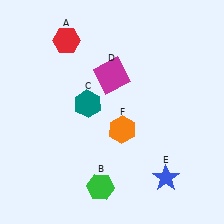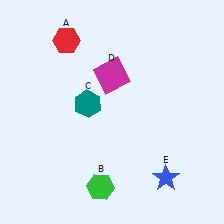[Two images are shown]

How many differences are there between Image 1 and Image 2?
There is 1 difference between the two images.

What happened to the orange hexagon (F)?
The orange hexagon (F) was removed in Image 2. It was in the bottom-right area of Image 1.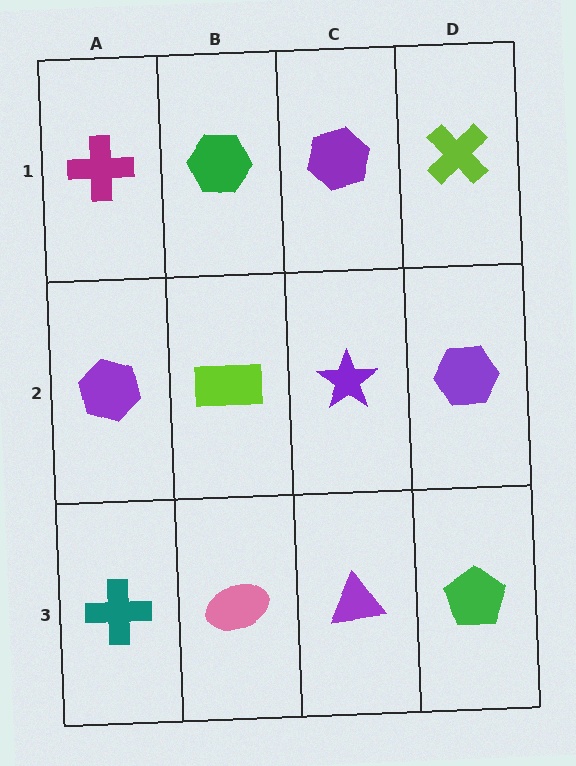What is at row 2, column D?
A purple hexagon.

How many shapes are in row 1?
4 shapes.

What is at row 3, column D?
A green pentagon.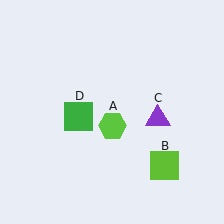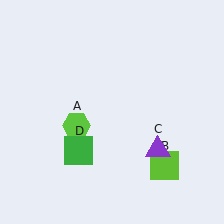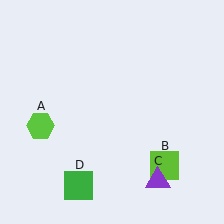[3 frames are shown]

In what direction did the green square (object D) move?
The green square (object D) moved down.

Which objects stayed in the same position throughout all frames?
Lime square (object B) remained stationary.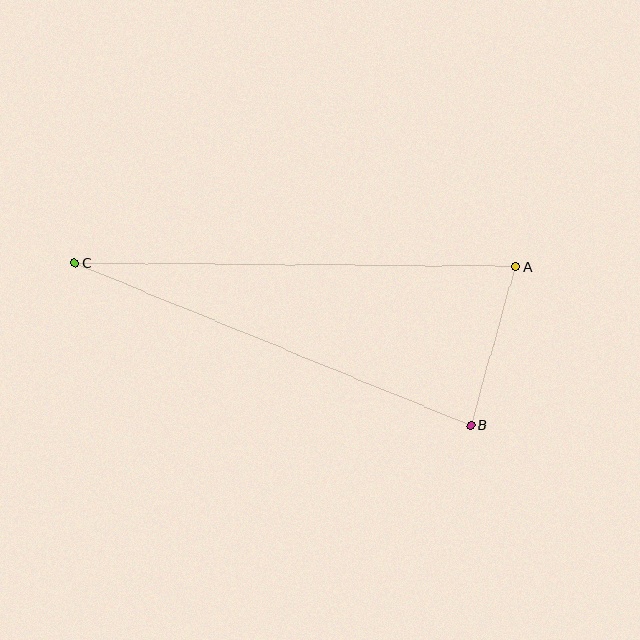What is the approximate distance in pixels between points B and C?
The distance between B and C is approximately 428 pixels.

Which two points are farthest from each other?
Points A and C are farthest from each other.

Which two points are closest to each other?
Points A and B are closest to each other.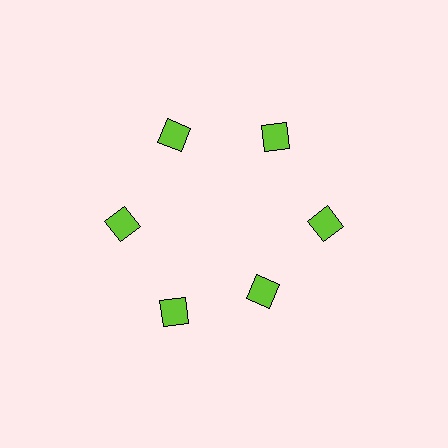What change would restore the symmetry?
The symmetry would be restored by moving it outward, back onto the ring so that all 6 squares sit at equal angles and equal distance from the center.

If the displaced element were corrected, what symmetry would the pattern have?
It would have 6-fold rotational symmetry — the pattern would map onto itself every 60 degrees.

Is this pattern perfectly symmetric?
No. The 6 lime squares are arranged in a ring, but one element near the 5 o'clock position is pulled inward toward the center, breaking the 6-fold rotational symmetry.